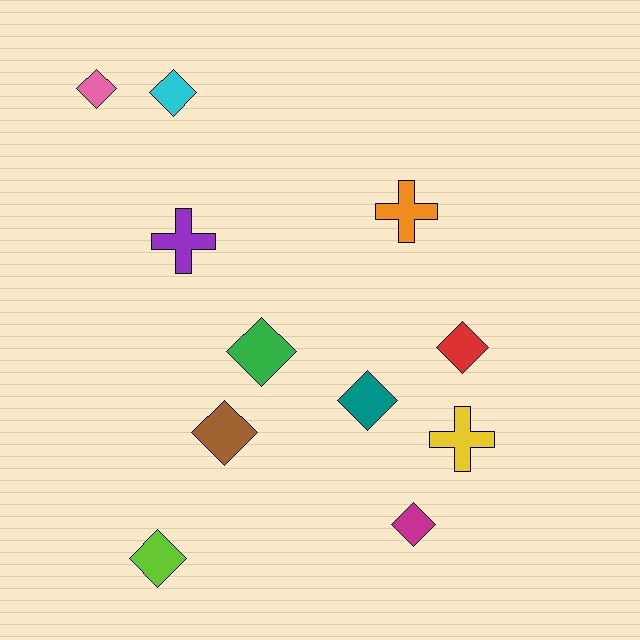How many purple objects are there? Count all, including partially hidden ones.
There is 1 purple object.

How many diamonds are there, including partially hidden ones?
There are 8 diamonds.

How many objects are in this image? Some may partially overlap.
There are 11 objects.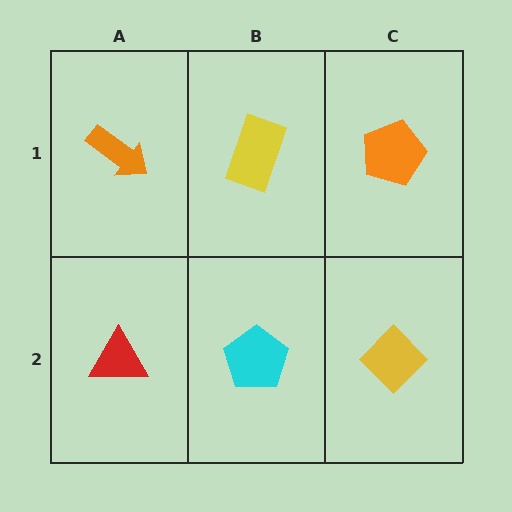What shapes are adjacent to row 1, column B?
A cyan pentagon (row 2, column B), an orange arrow (row 1, column A), an orange pentagon (row 1, column C).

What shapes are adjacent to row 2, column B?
A yellow rectangle (row 1, column B), a red triangle (row 2, column A), a yellow diamond (row 2, column C).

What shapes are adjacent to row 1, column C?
A yellow diamond (row 2, column C), a yellow rectangle (row 1, column B).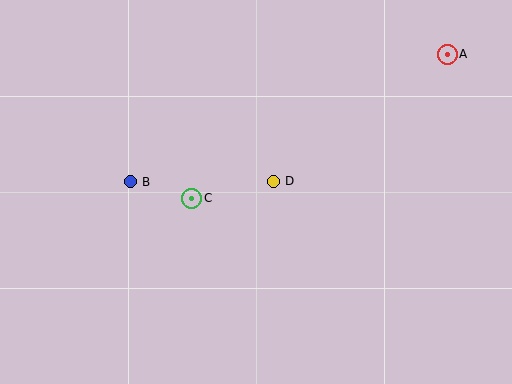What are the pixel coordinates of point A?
Point A is at (447, 54).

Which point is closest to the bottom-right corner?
Point D is closest to the bottom-right corner.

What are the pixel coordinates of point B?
Point B is at (130, 182).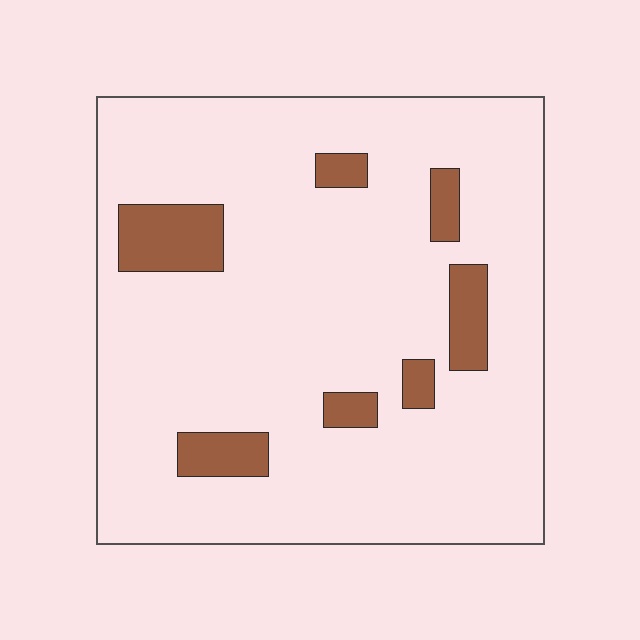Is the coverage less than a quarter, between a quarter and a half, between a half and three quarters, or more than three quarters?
Less than a quarter.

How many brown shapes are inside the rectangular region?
7.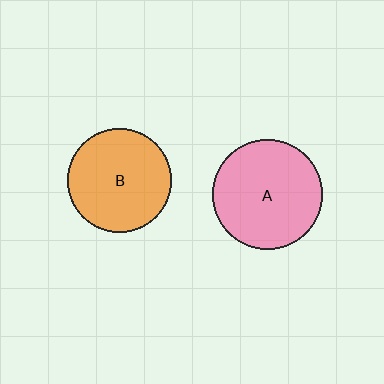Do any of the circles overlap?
No, none of the circles overlap.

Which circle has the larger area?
Circle A (pink).